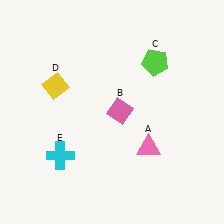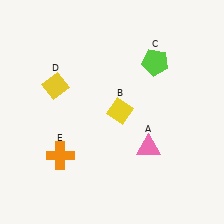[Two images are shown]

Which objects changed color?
B changed from pink to yellow. E changed from cyan to orange.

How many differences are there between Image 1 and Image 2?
There are 2 differences between the two images.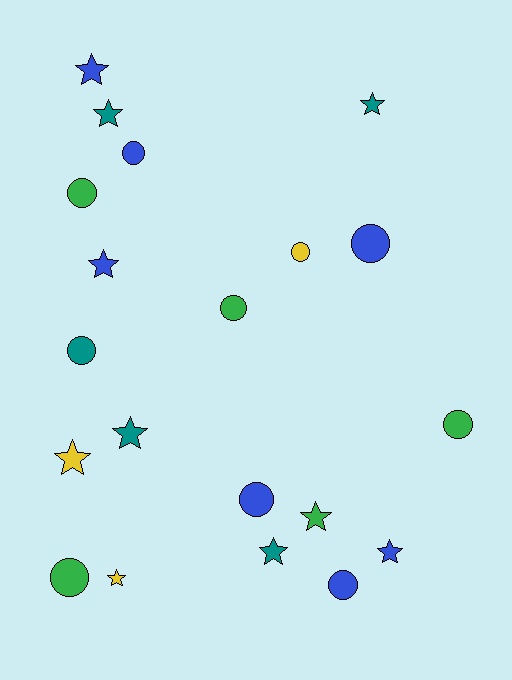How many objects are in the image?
There are 20 objects.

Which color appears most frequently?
Blue, with 7 objects.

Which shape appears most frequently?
Star, with 10 objects.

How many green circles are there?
There are 4 green circles.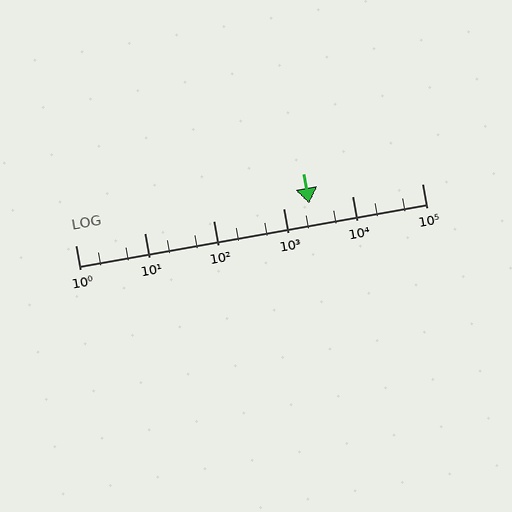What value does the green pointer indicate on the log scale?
The pointer indicates approximately 2400.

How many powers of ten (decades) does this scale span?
The scale spans 5 decades, from 1 to 100000.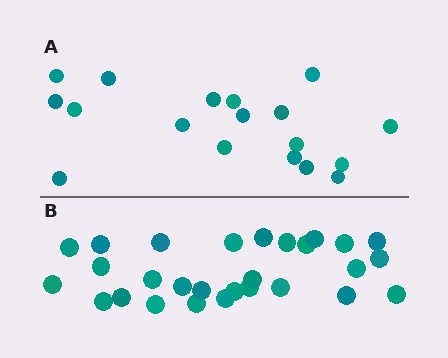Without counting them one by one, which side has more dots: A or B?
Region B (the bottom region) has more dots.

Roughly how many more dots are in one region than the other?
Region B has roughly 10 or so more dots than region A.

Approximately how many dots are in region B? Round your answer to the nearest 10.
About 30 dots. (The exact count is 28, which rounds to 30.)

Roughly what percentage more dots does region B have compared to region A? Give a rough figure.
About 55% more.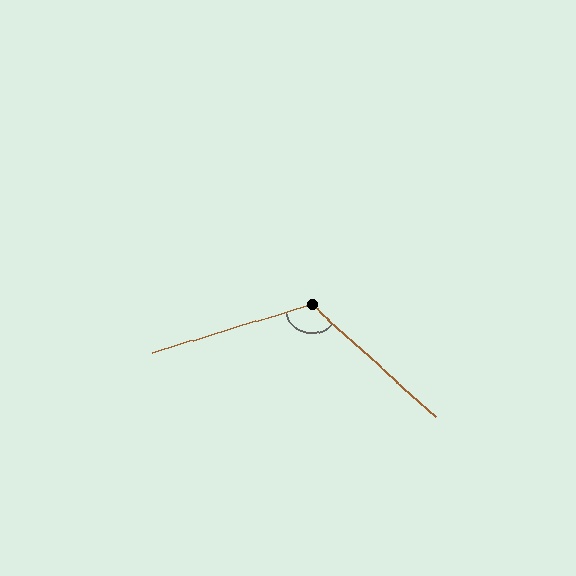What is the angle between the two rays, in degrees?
Approximately 121 degrees.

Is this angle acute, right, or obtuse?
It is obtuse.